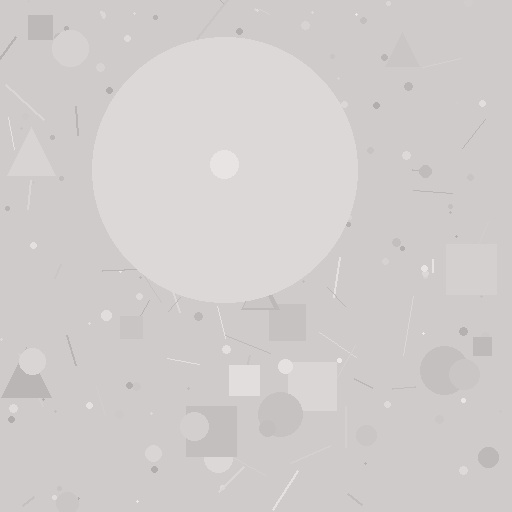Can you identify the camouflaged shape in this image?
The camouflaged shape is a circle.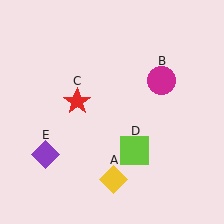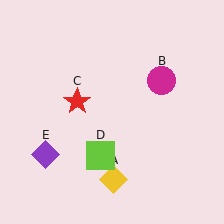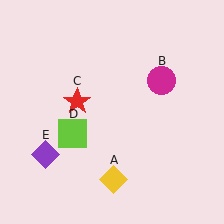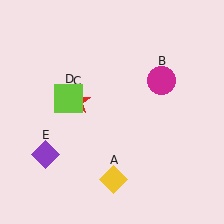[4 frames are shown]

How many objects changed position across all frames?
1 object changed position: lime square (object D).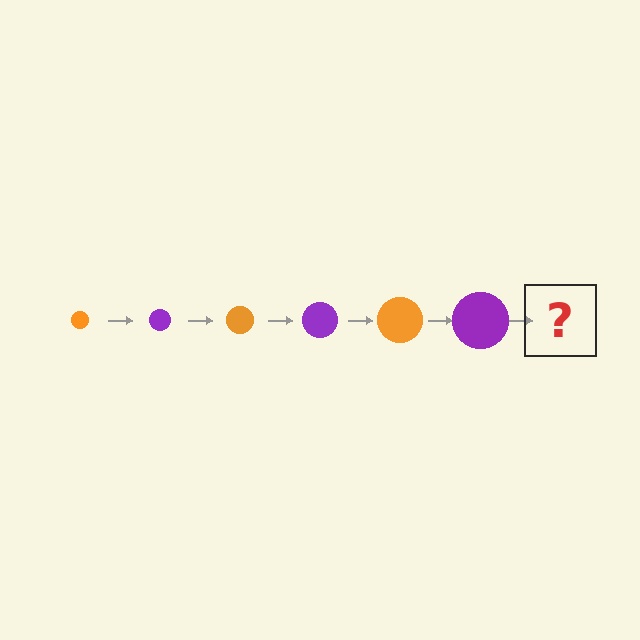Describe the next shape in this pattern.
It should be an orange circle, larger than the previous one.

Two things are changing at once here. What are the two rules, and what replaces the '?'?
The two rules are that the circle grows larger each step and the color cycles through orange and purple. The '?' should be an orange circle, larger than the previous one.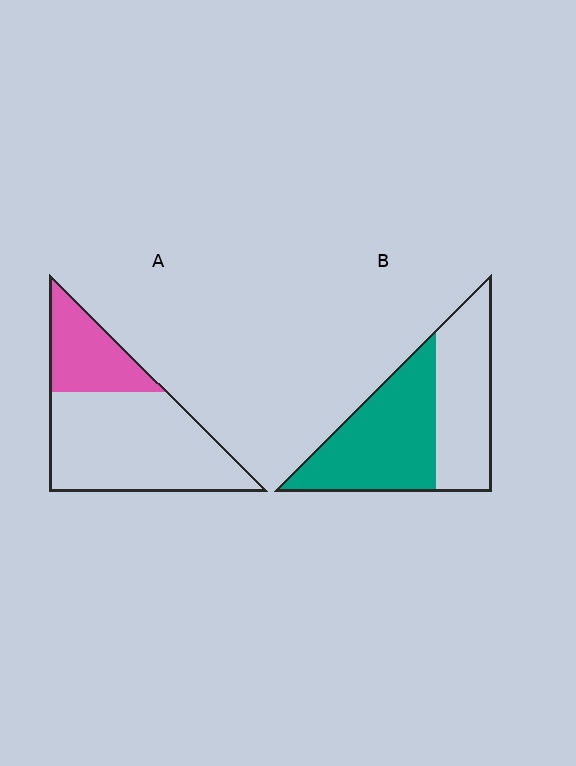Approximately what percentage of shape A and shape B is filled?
A is approximately 30% and B is approximately 55%.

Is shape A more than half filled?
No.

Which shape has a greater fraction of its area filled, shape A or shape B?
Shape B.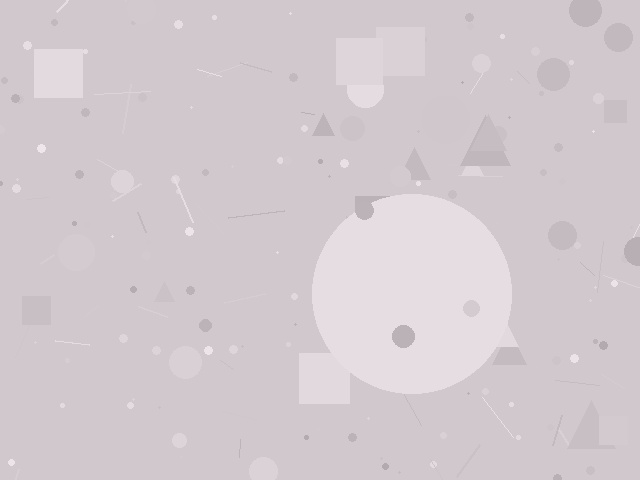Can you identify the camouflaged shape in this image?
The camouflaged shape is a circle.